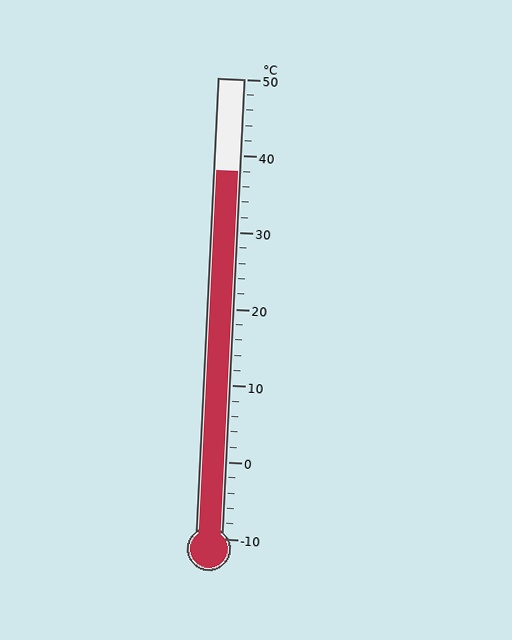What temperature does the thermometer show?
The thermometer shows approximately 38°C.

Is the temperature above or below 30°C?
The temperature is above 30°C.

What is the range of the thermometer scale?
The thermometer scale ranges from -10°C to 50°C.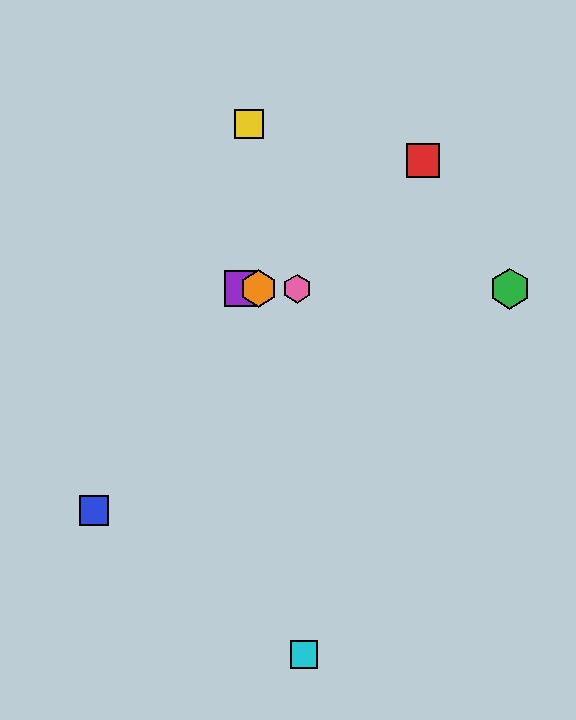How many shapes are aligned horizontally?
4 shapes (the green hexagon, the purple square, the orange hexagon, the pink hexagon) are aligned horizontally.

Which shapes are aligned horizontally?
The green hexagon, the purple square, the orange hexagon, the pink hexagon are aligned horizontally.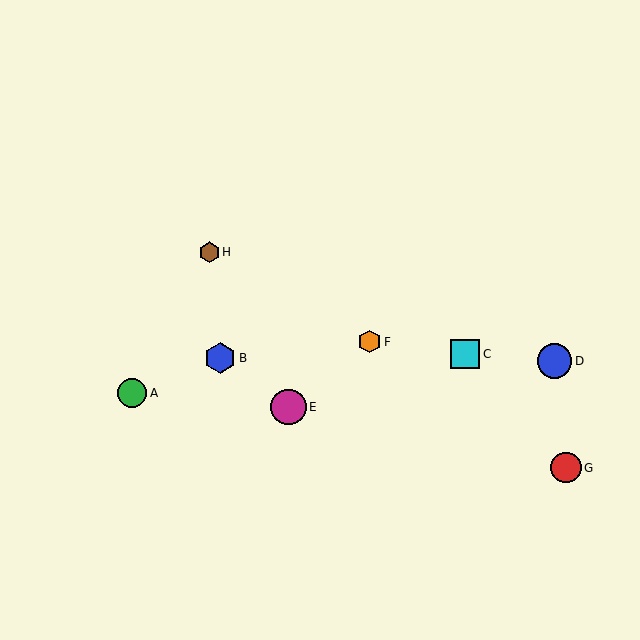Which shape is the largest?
The magenta circle (labeled E) is the largest.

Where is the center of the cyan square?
The center of the cyan square is at (465, 354).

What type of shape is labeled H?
Shape H is a brown hexagon.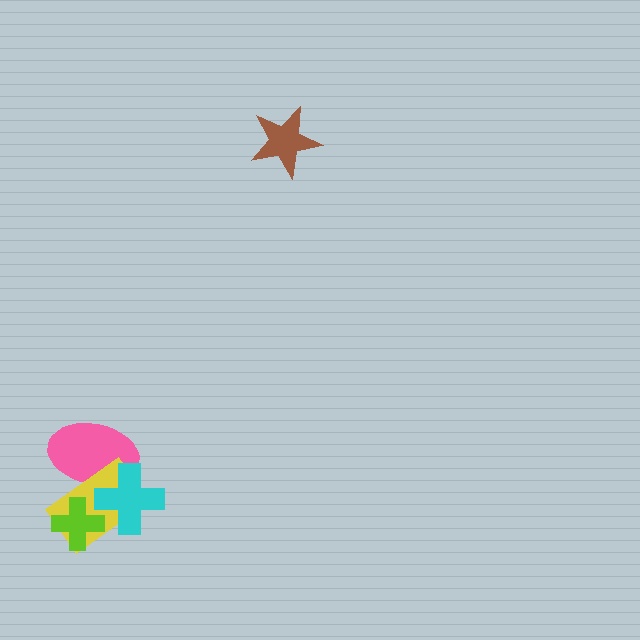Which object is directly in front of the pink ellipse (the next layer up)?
The yellow rectangle is directly in front of the pink ellipse.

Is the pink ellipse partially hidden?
Yes, it is partially covered by another shape.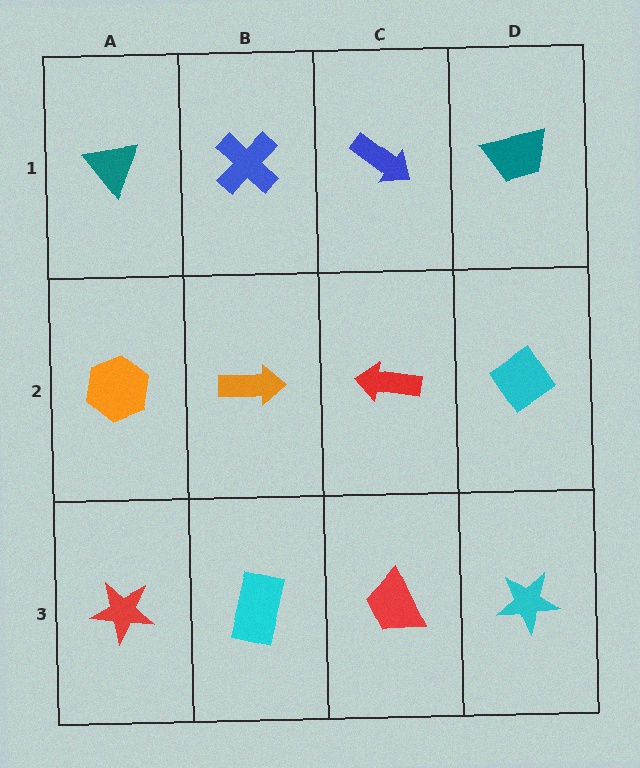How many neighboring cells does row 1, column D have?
2.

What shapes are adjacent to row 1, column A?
An orange hexagon (row 2, column A), a blue cross (row 1, column B).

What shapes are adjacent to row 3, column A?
An orange hexagon (row 2, column A), a cyan rectangle (row 3, column B).